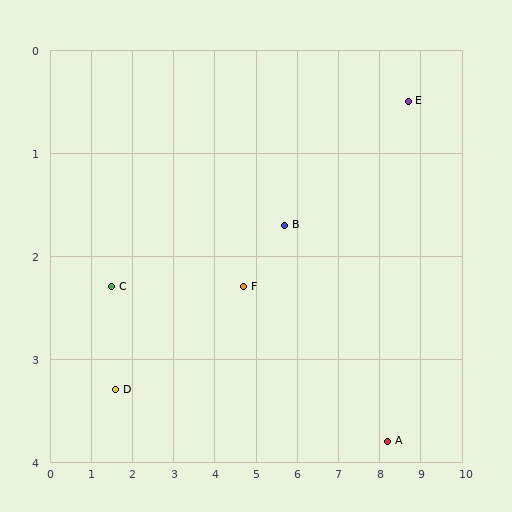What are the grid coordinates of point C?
Point C is at approximately (1.5, 2.3).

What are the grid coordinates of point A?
Point A is at approximately (8.2, 3.8).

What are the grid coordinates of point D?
Point D is at approximately (1.6, 3.3).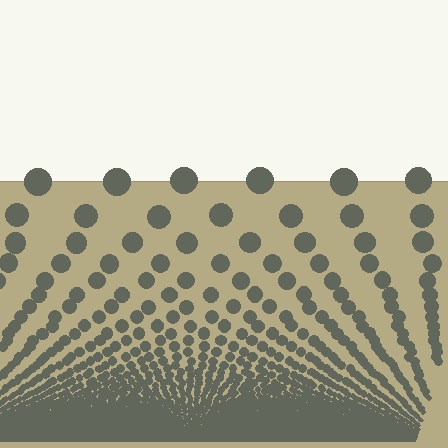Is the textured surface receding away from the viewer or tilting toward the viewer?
The surface appears to tilt toward the viewer. Texture elements get larger and sparser toward the top.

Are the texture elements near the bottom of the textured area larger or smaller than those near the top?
Smaller. The gradient is inverted — elements near the bottom are smaller and denser.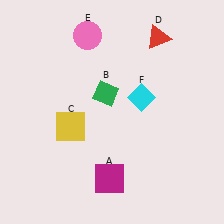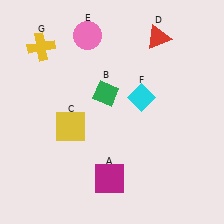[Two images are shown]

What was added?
A yellow cross (G) was added in Image 2.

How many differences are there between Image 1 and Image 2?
There is 1 difference between the two images.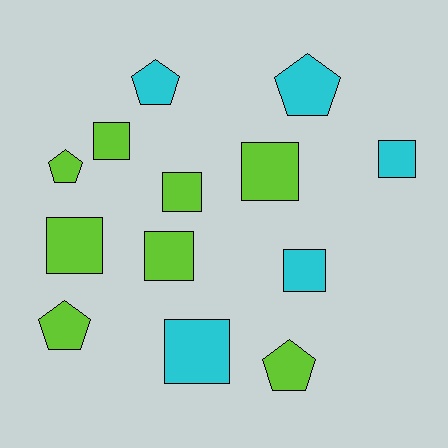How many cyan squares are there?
There are 3 cyan squares.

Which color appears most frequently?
Lime, with 8 objects.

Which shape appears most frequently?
Square, with 8 objects.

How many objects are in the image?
There are 13 objects.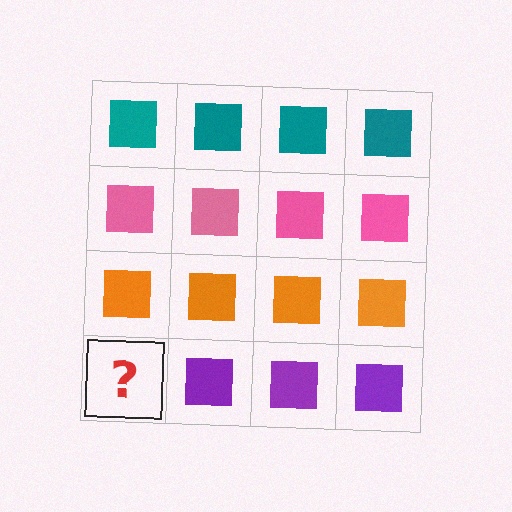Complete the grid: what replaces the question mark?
The question mark should be replaced with a purple square.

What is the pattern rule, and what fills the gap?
The rule is that each row has a consistent color. The gap should be filled with a purple square.